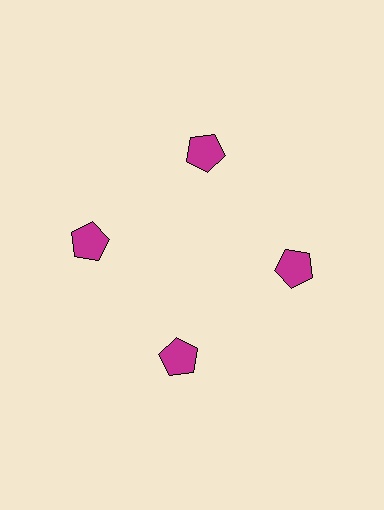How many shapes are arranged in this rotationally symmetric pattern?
There are 4 shapes, arranged in 4 groups of 1.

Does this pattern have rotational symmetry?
Yes, this pattern has 4-fold rotational symmetry. It looks the same after rotating 90 degrees around the center.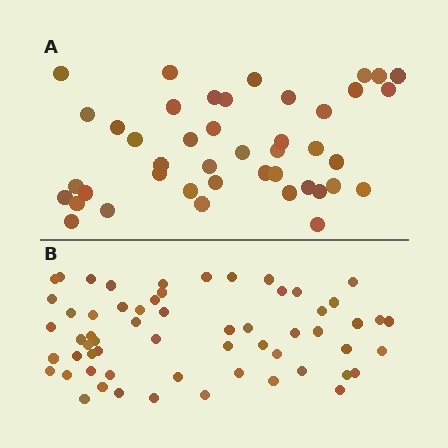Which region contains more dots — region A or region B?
Region B (the bottom region) has more dots.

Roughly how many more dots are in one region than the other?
Region B has approximately 15 more dots than region A.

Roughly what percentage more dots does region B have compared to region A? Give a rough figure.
About 40% more.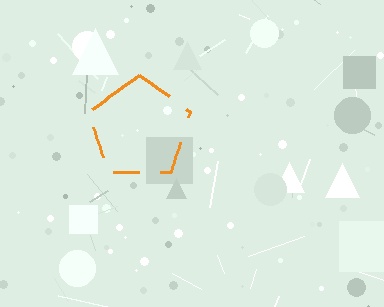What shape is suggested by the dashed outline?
The dashed outline suggests a pentagon.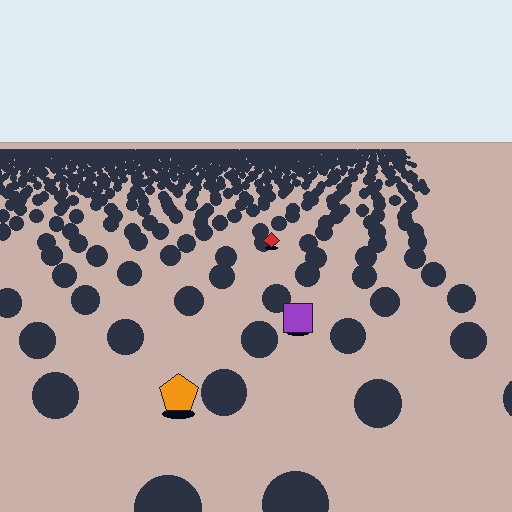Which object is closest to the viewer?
The orange pentagon is closest. The texture marks near it are larger and more spread out.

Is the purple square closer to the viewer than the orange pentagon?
No. The orange pentagon is closer — you can tell from the texture gradient: the ground texture is coarser near it.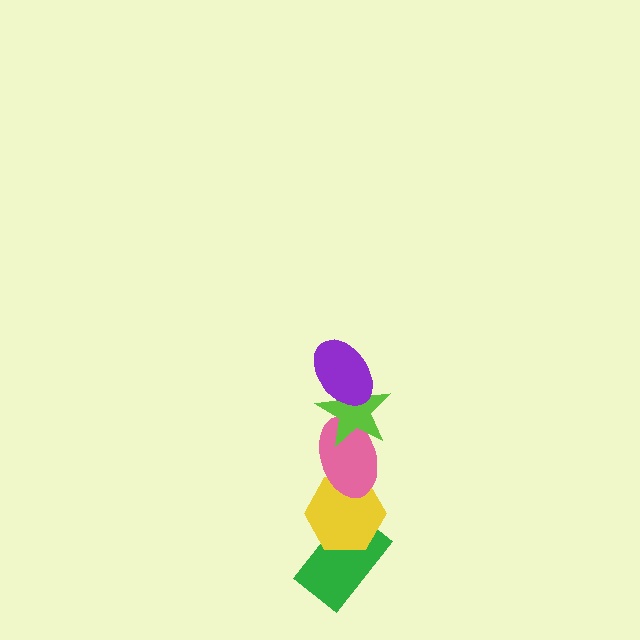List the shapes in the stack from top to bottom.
From top to bottom: the purple ellipse, the lime star, the pink ellipse, the yellow hexagon, the green rectangle.